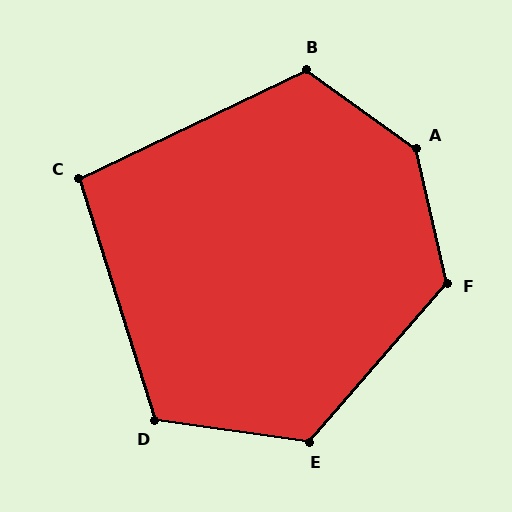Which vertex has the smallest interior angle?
C, at approximately 98 degrees.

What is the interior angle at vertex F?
Approximately 126 degrees (obtuse).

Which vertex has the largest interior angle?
A, at approximately 138 degrees.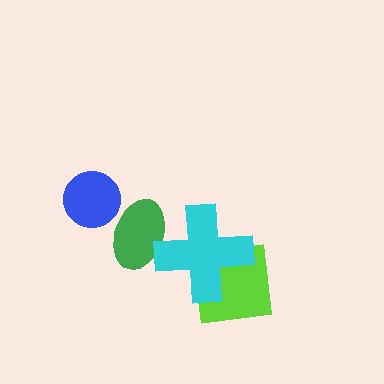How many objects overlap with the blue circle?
0 objects overlap with the blue circle.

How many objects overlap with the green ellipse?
1 object overlaps with the green ellipse.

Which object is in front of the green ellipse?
The cyan cross is in front of the green ellipse.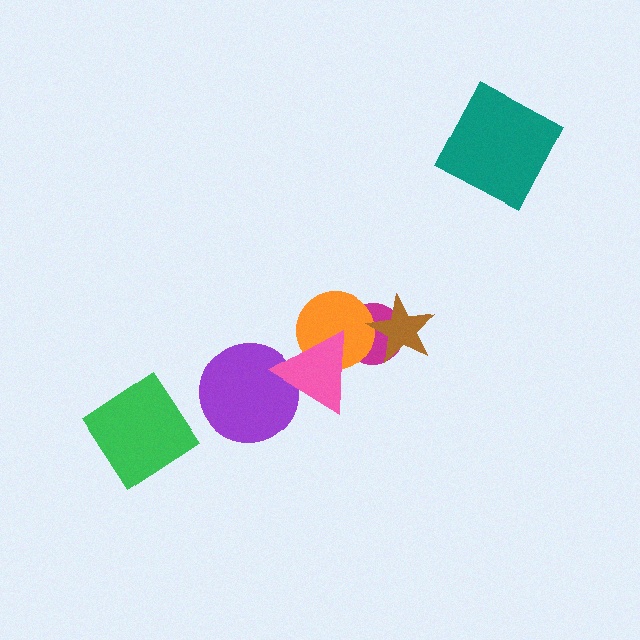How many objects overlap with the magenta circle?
3 objects overlap with the magenta circle.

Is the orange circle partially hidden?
Yes, it is partially covered by another shape.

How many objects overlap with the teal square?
0 objects overlap with the teal square.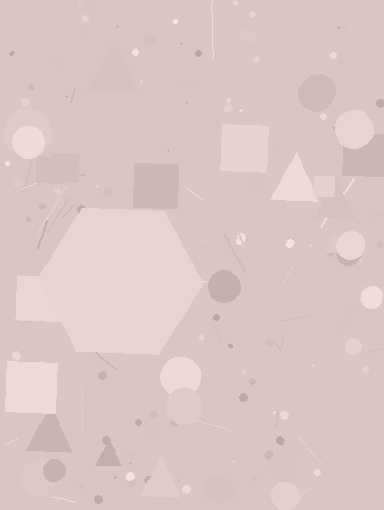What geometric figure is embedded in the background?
A hexagon is embedded in the background.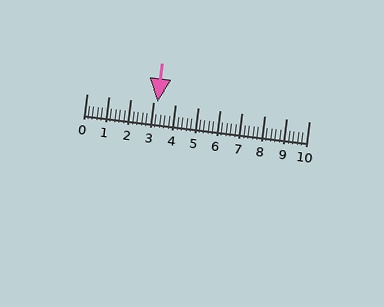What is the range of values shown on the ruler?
The ruler shows values from 0 to 10.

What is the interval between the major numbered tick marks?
The major tick marks are spaced 1 units apart.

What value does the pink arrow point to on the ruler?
The pink arrow points to approximately 3.2.